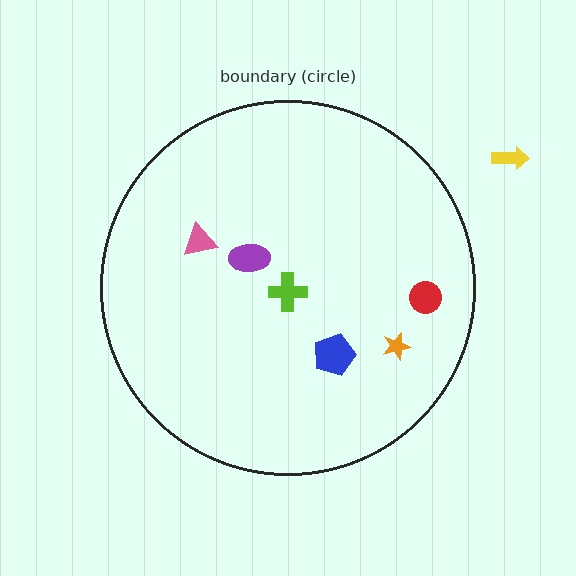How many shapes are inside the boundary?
6 inside, 1 outside.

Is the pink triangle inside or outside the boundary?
Inside.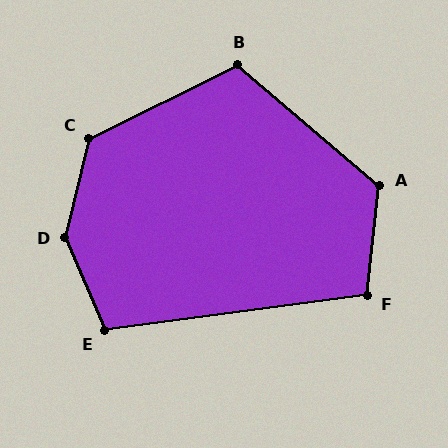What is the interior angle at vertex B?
Approximately 113 degrees (obtuse).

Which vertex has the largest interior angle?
D, at approximately 143 degrees.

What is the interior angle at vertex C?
Approximately 130 degrees (obtuse).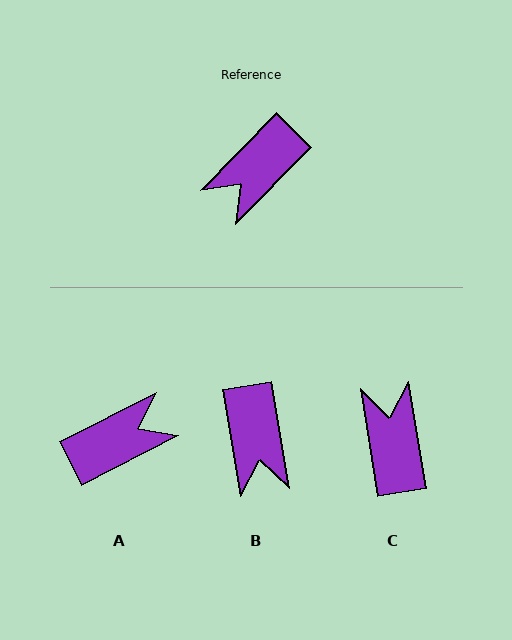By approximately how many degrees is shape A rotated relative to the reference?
Approximately 162 degrees counter-clockwise.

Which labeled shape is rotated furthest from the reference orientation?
A, about 162 degrees away.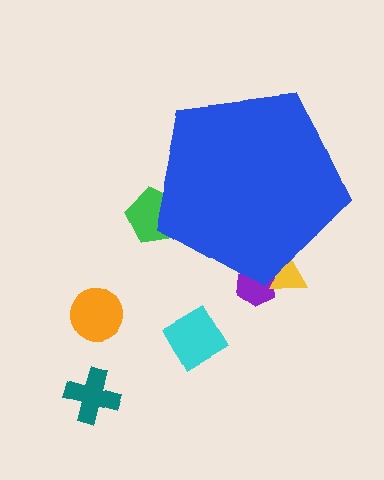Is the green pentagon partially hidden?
Yes, the green pentagon is partially hidden behind the blue pentagon.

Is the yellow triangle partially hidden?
Yes, the yellow triangle is partially hidden behind the blue pentagon.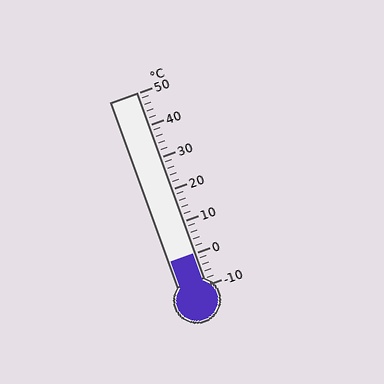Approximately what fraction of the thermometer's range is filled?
The thermometer is filled to approximately 15% of its range.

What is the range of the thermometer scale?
The thermometer scale ranges from -10°C to 50°C.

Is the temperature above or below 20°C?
The temperature is below 20°C.